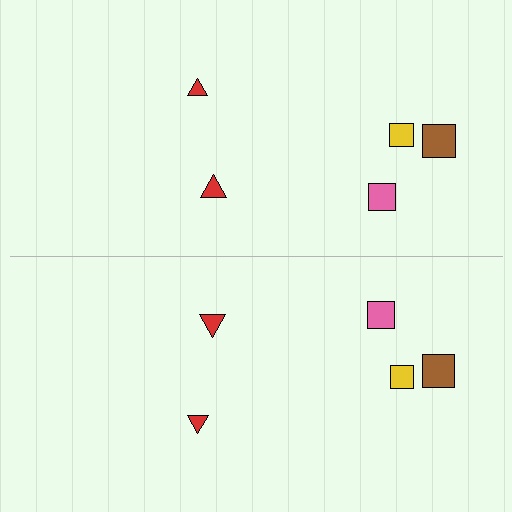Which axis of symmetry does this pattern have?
The pattern has a horizontal axis of symmetry running through the center of the image.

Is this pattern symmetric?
Yes, this pattern has bilateral (reflection) symmetry.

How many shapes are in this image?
There are 10 shapes in this image.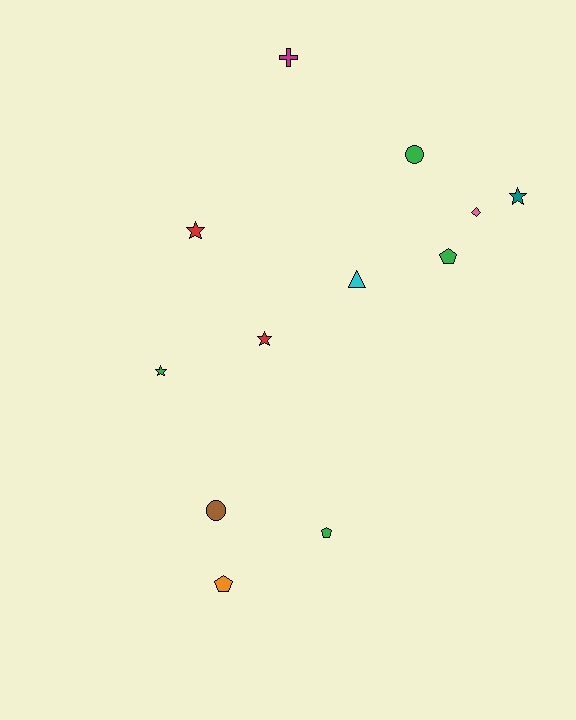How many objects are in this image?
There are 12 objects.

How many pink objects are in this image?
There is 1 pink object.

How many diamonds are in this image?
There is 1 diamond.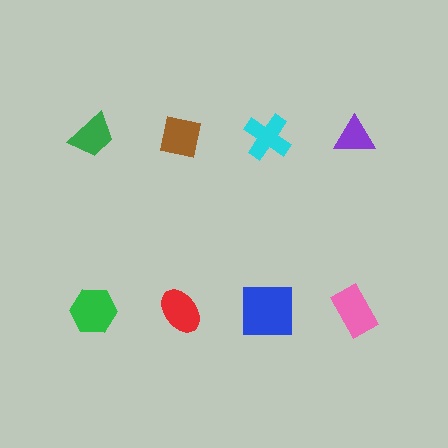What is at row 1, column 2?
A brown square.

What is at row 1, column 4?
A purple triangle.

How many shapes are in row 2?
4 shapes.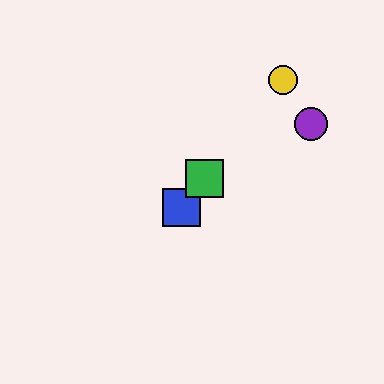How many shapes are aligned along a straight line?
4 shapes (the red hexagon, the blue square, the green square, the yellow circle) are aligned along a straight line.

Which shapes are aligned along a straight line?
The red hexagon, the blue square, the green square, the yellow circle are aligned along a straight line.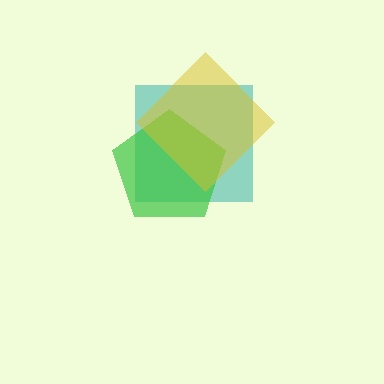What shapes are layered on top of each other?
The layered shapes are: a teal square, a green pentagon, a yellow diamond.